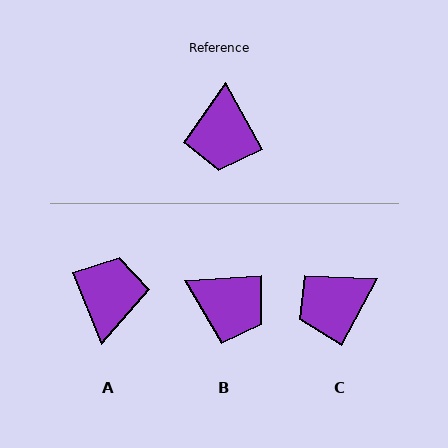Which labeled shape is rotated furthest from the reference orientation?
A, about 173 degrees away.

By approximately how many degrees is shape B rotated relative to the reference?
Approximately 65 degrees counter-clockwise.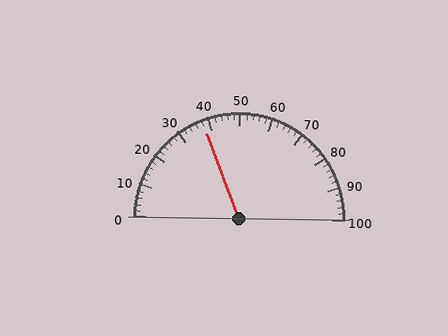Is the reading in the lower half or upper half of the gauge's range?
The reading is in the lower half of the range (0 to 100).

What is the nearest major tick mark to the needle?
The nearest major tick mark is 40.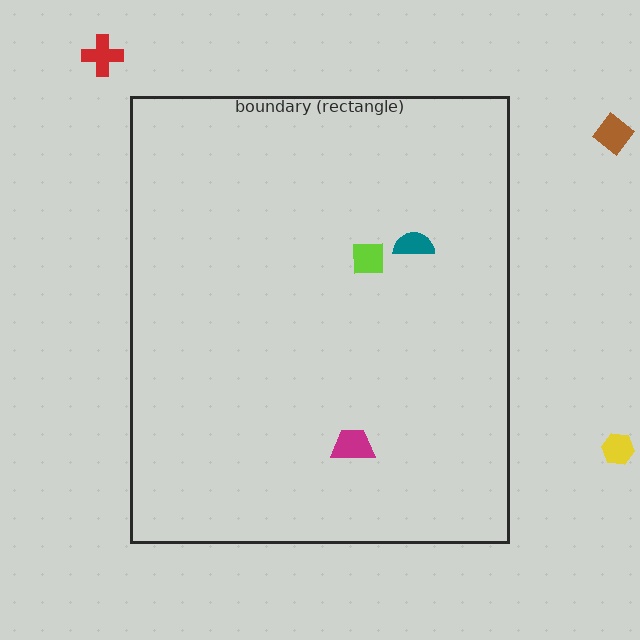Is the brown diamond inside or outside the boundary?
Outside.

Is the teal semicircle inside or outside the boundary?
Inside.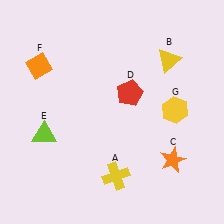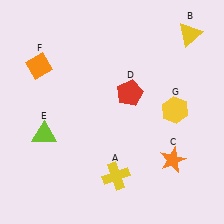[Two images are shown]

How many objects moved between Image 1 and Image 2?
1 object moved between the two images.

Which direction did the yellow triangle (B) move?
The yellow triangle (B) moved up.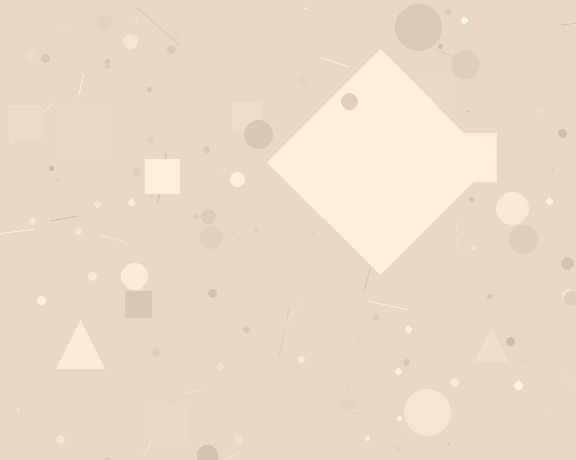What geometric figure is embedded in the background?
A diamond is embedded in the background.